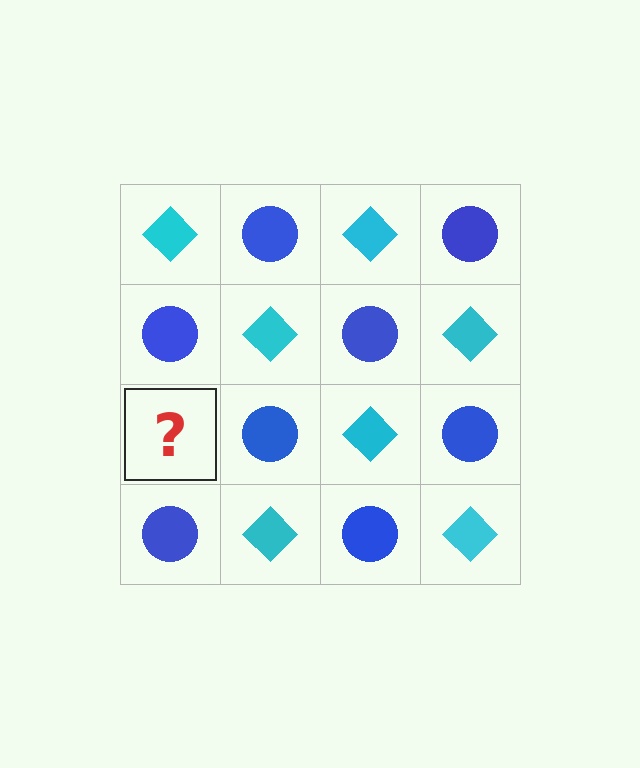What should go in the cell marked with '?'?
The missing cell should contain a cyan diamond.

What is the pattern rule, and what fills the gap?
The rule is that it alternates cyan diamond and blue circle in a checkerboard pattern. The gap should be filled with a cyan diamond.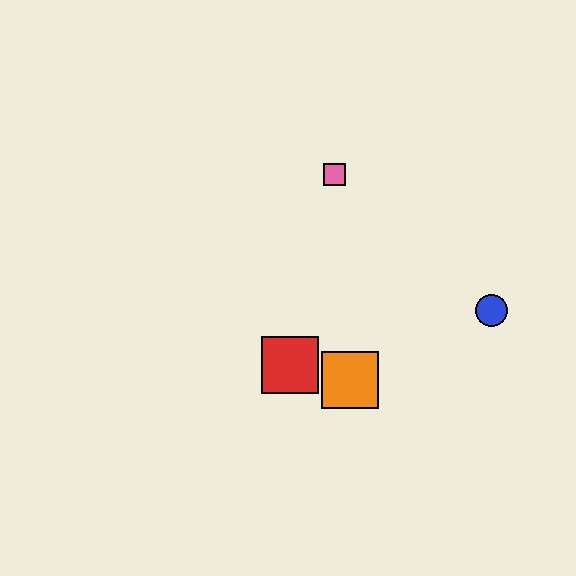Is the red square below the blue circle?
Yes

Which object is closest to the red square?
The orange square is closest to the red square.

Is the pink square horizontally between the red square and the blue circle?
Yes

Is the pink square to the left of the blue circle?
Yes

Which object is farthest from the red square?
The blue circle is farthest from the red square.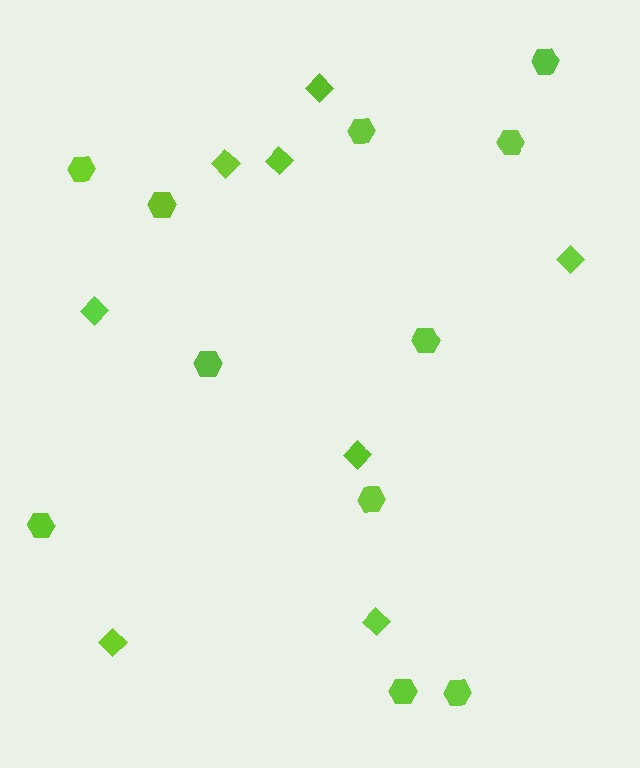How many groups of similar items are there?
There are 2 groups: one group of hexagons (11) and one group of diamonds (8).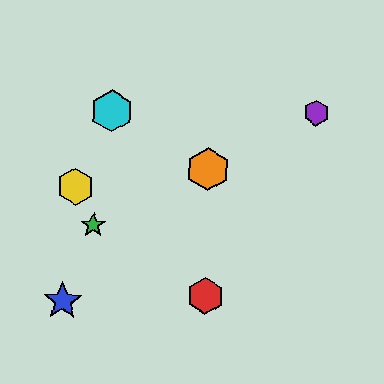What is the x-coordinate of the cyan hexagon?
The cyan hexagon is at x≈112.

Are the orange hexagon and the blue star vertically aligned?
No, the orange hexagon is at x≈208 and the blue star is at x≈62.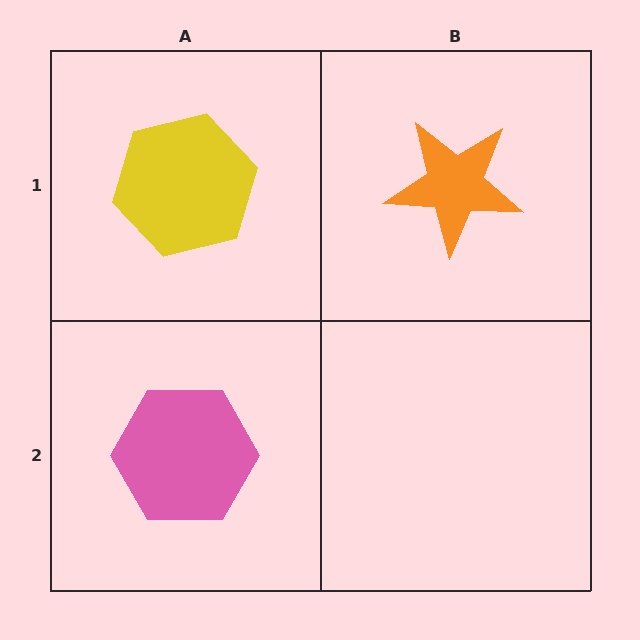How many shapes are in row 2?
1 shape.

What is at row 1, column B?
An orange star.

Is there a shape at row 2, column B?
No, that cell is empty.